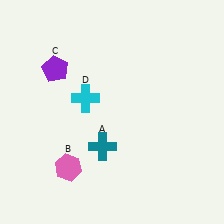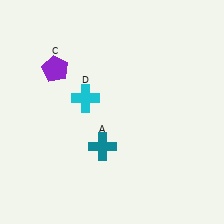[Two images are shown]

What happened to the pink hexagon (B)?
The pink hexagon (B) was removed in Image 2. It was in the bottom-left area of Image 1.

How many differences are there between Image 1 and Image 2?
There is 1 difference between the two images.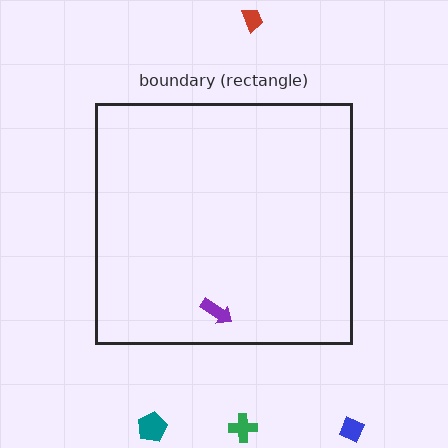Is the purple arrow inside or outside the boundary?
Inside.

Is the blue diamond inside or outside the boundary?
Outside.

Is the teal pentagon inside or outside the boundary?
Outside.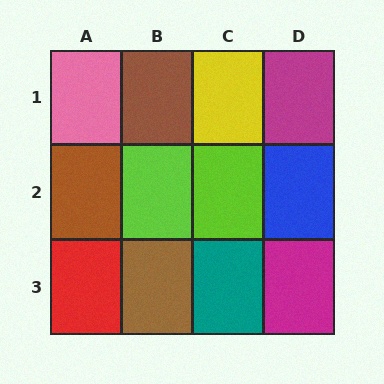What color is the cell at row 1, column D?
Magenta.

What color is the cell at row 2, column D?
Blue.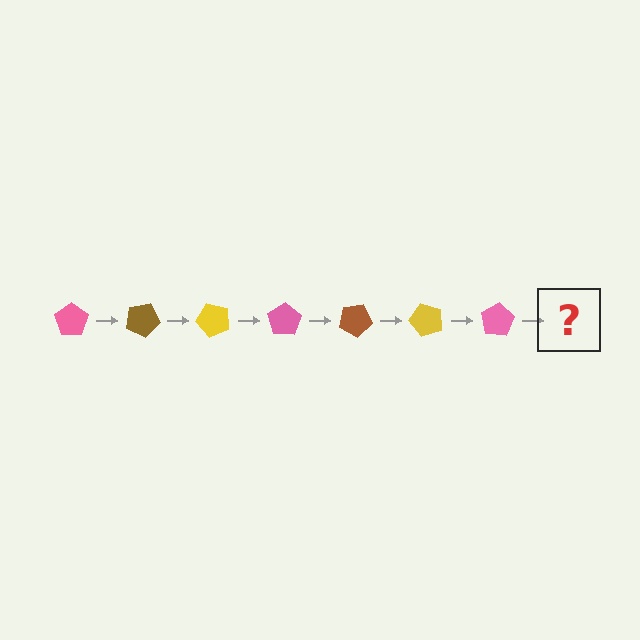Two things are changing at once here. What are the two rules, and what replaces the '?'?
The two rules are that it rotates 25 degrees each step and the color cycles through pink, brown, and yellow. The '?' should be a brown pentagon, rotated 175 degrees from the start.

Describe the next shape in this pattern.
It should be a brown pentagon, rotated 175 degrees from the start.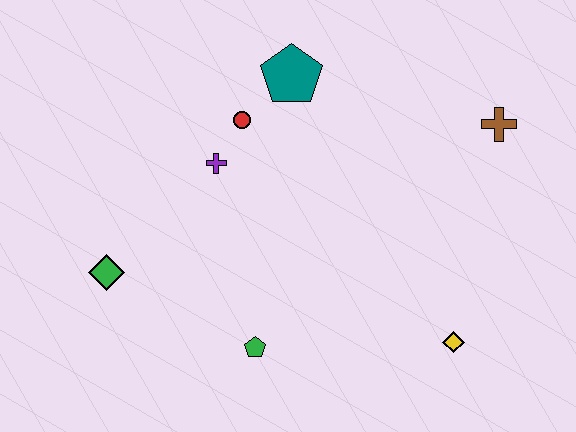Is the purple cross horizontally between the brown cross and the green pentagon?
No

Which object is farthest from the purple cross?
The yellow diamond is farthest from the purple cross.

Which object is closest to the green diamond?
The purple cross is closest to the green diamond.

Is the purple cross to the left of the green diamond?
No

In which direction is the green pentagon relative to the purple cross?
The green pentagon is below the purple cross.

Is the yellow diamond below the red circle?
Yes